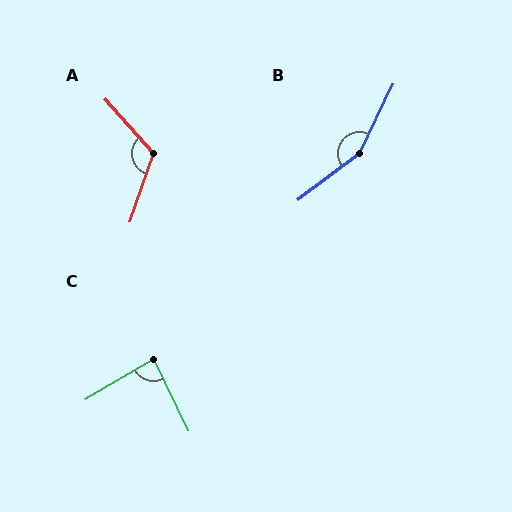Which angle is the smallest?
C, at approximately 85 degrees.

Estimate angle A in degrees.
Approximately 119 degrees.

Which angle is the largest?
B, at approximately 153 degrees.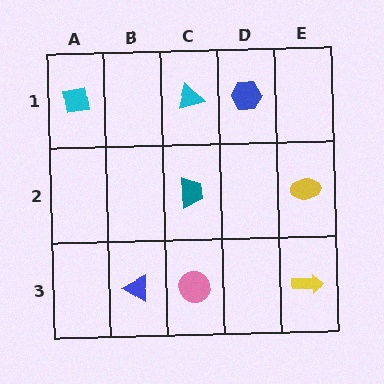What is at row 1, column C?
A cyan triangle.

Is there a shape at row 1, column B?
No, that cell is empty.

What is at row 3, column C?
A pink circle.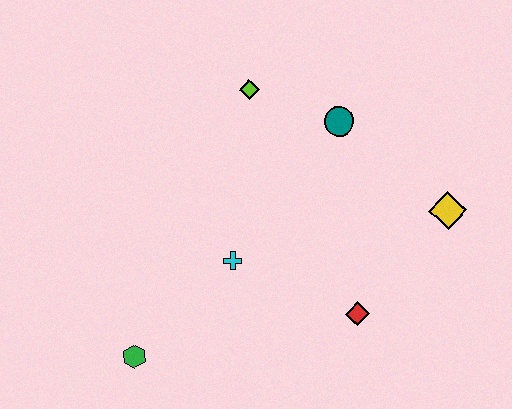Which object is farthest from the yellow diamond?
The green hexagon is farthest from the yellow diamond.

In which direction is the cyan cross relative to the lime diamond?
The cyan cross is below the lime diamond.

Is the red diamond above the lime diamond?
No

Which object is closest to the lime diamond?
The teal circle is closest to the lime diamond.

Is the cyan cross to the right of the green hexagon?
Yes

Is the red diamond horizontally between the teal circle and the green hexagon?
No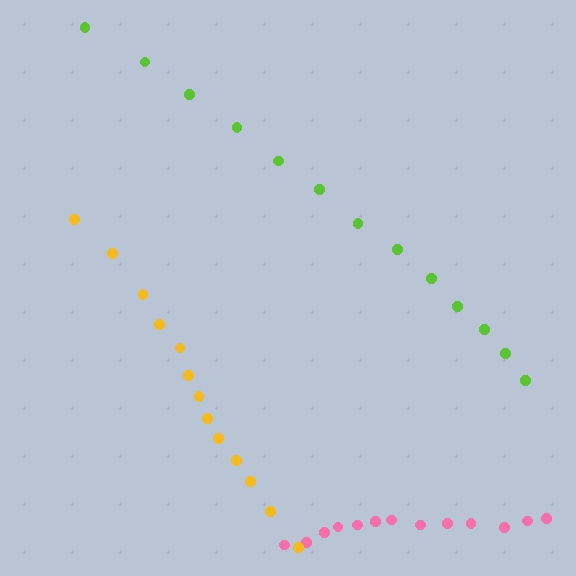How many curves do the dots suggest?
There are 3 distinct paths.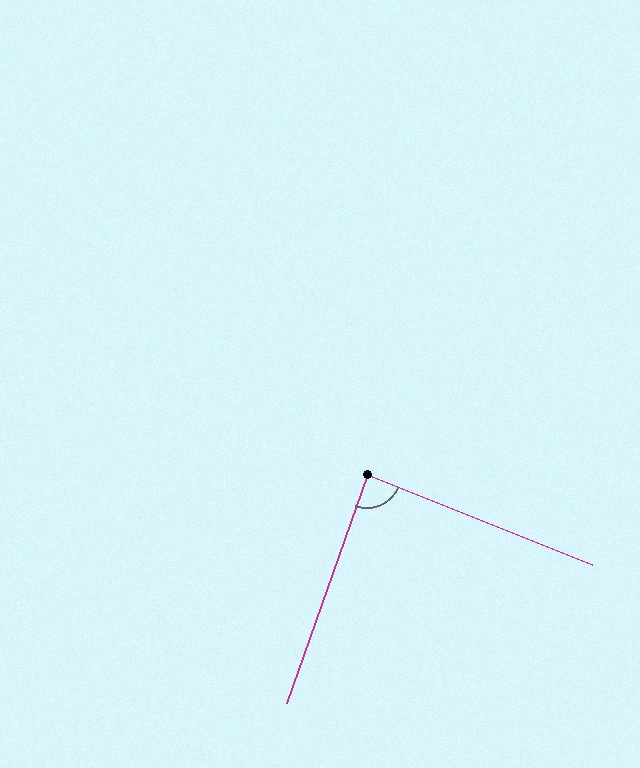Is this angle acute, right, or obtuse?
It is approximately a right angle.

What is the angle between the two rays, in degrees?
Approximately 87 degrees.